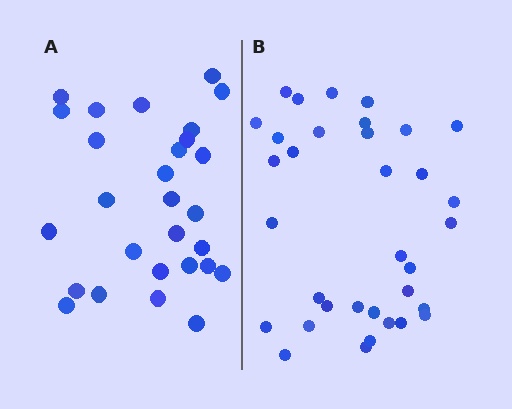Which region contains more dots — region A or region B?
Region B (the right region) has more dots.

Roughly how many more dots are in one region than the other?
Region B has about 6 more dots than region A.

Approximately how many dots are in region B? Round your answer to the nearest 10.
About 30 dots. (The exact count is 34, which rounds to 30.)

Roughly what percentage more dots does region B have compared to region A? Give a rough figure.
About 20% more.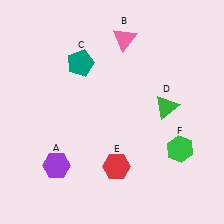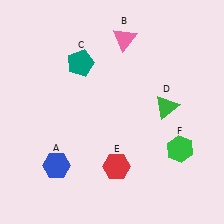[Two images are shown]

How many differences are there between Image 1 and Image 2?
There is 1 difference between the two images.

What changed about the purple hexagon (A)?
In Image 1, A is purple. In Image 2, it changed to blue.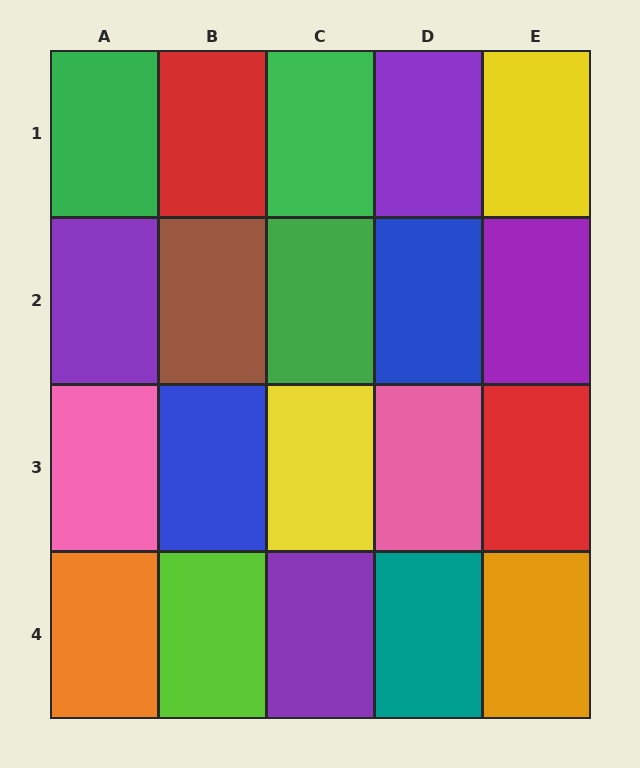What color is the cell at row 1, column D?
Purple.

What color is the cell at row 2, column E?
Purple.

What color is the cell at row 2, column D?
Blue.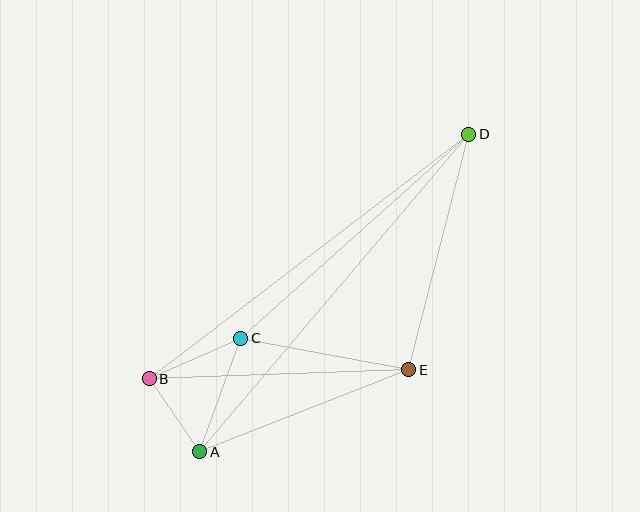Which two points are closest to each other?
Points A and B are closest to each other.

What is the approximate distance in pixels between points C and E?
The distance between C and E is approximately 171 pixels.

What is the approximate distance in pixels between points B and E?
The distance between B and E is approximately 260 pixels.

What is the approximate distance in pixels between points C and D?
The distance between C and D is approximately 306 pixels.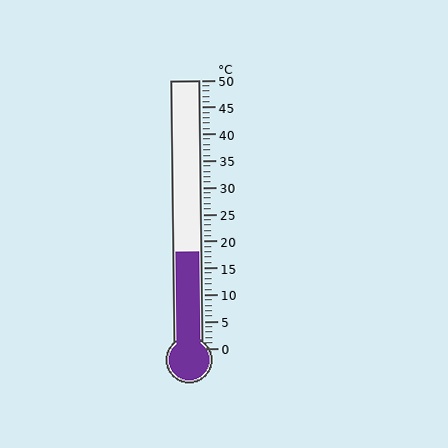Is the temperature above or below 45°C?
The temperature is below 45°C.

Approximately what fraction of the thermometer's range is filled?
The thermometer is filled to approximately 35% of its range.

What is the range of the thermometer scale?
The thermometer scale ranges from 0°C to 50°C.